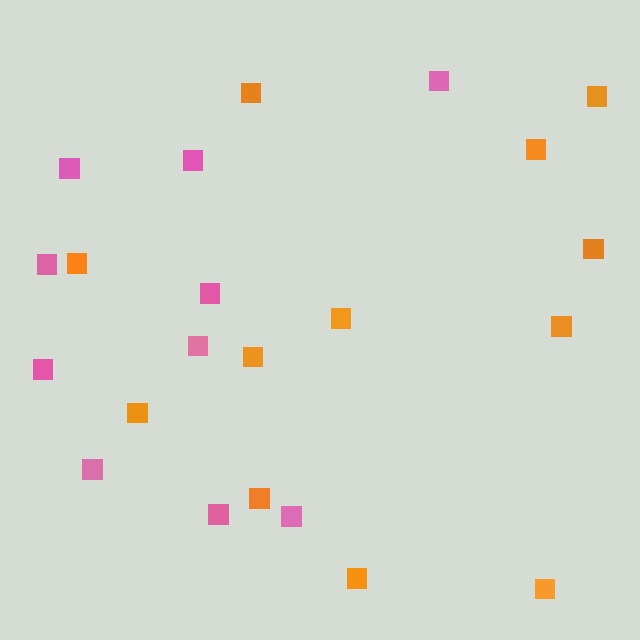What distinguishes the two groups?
There are 2 groups: one group of pink squares (10) and one group of orange squares (12).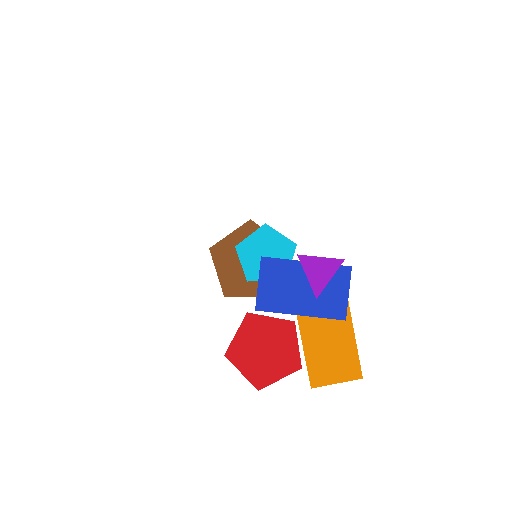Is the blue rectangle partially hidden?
Yes, it is partially covered by another shape.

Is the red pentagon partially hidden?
Yes, it is partially covered by another shape.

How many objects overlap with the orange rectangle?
2 objects overlap with the orange rectangle.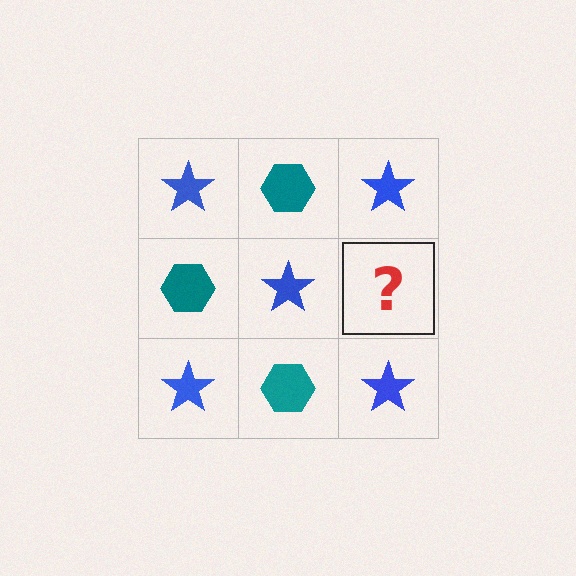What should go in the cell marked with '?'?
The missing cell should contain a teal hexagon.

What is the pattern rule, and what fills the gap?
The rule is that it alternates blue star and teal hexagon in a checkerboard pattern. The gap should be filled with a teal hexagon.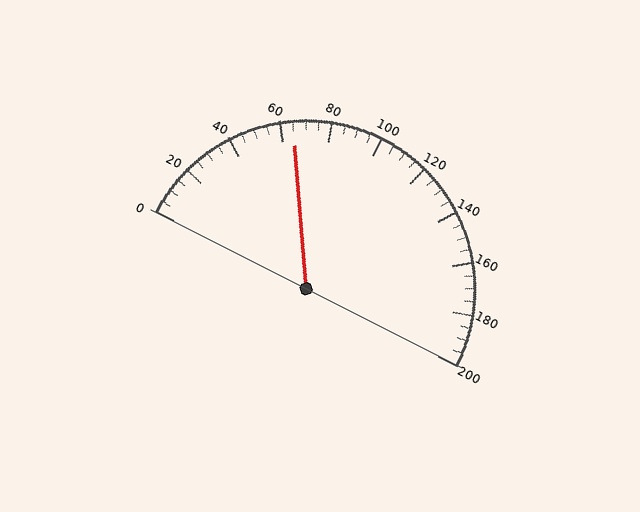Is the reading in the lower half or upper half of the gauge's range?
The reading is in the lower half of the range (0 to 200).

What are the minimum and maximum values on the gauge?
The gauge ranges from 0 to 200.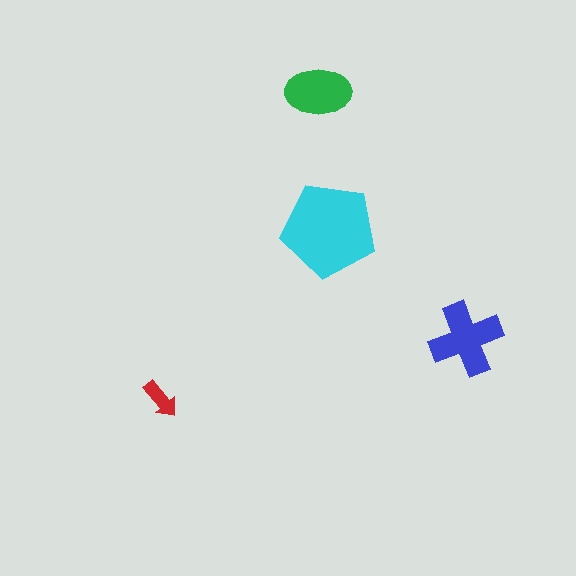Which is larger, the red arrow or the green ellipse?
The green ellipse.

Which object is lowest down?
The red arrow is bottommost.